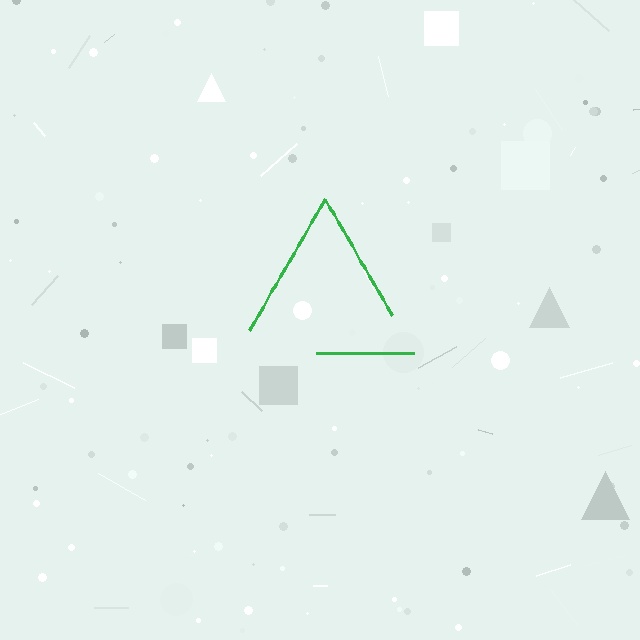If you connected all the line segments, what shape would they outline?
They would outline a triangle.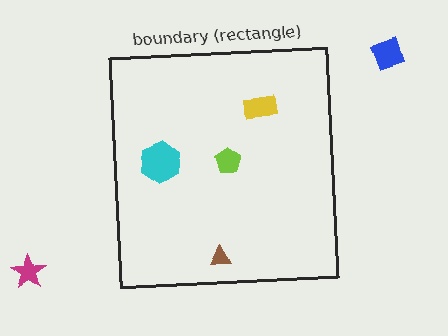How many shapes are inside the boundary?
4 inside, 2 outside.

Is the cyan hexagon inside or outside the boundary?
Inside.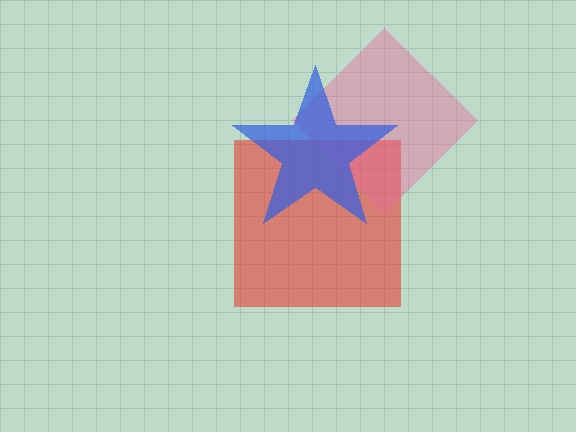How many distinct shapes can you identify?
There are 3 distinct shapes: a red square, a pink diamond, a blue star.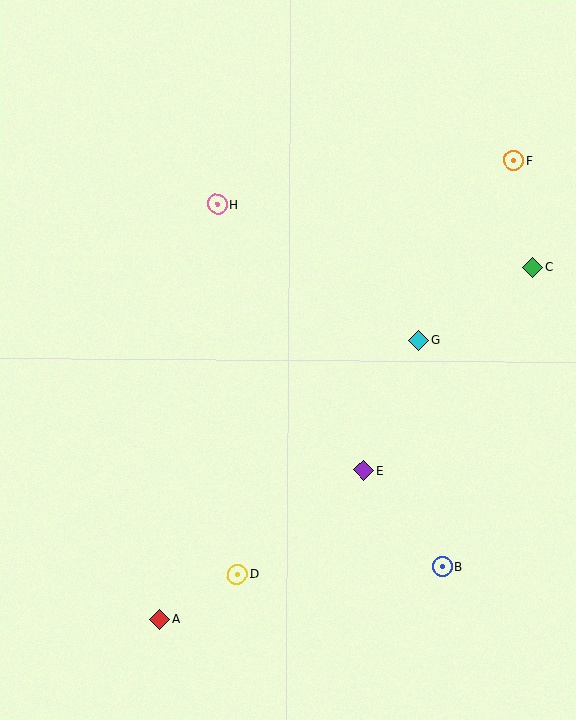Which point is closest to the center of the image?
Point G at (419, 340) is closest to the center.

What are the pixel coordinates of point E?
Point E is at (364, 471).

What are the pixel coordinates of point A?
Point A is at (160, 619).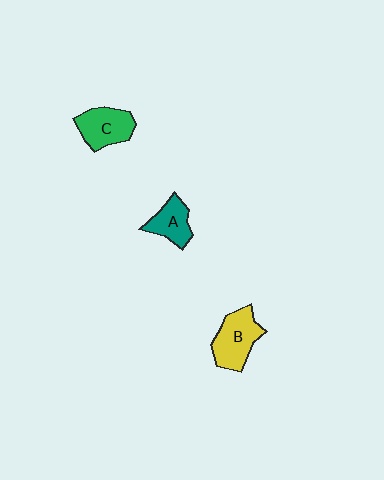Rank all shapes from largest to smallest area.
From largest to smallest: B (yellow), C (green), A (teal).